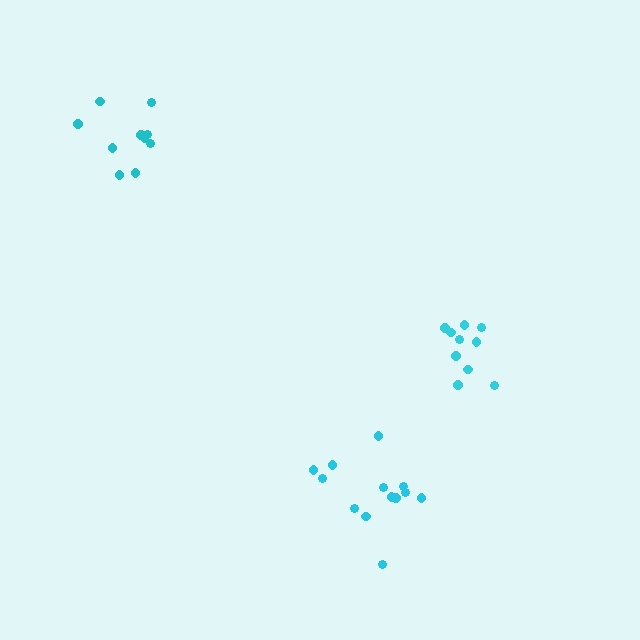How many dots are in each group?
Group 1: 10 dots, Group 2: 10 dots, Group 3: 13 dots (33 total).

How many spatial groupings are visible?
There are 3 spatial groupings.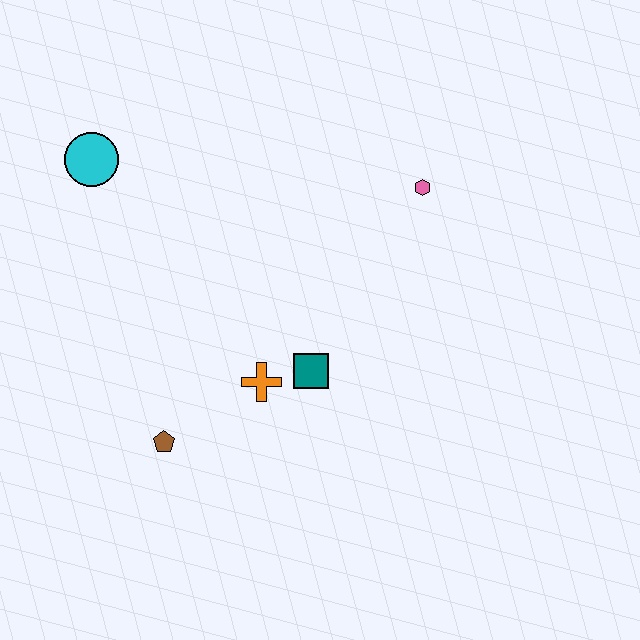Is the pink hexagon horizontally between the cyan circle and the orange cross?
No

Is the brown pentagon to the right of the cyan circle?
Yes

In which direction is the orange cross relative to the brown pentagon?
The orange cross is to the right of the brown pentagon.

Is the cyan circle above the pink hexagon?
Yes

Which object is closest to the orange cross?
The teal square is closest to the orange cross.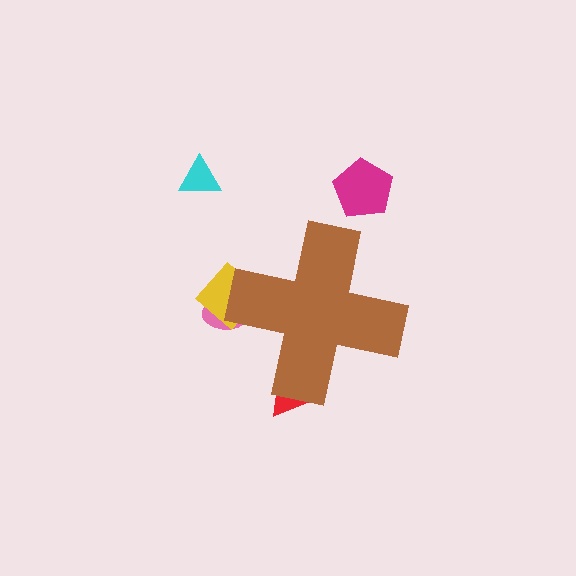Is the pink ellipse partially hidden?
Yes, the pink ellipse is partially hidden behind the brown cross.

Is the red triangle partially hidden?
Yes, the red triangle is partially hidden behind the brown cross.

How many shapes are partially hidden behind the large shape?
3 shapes are partially hidden.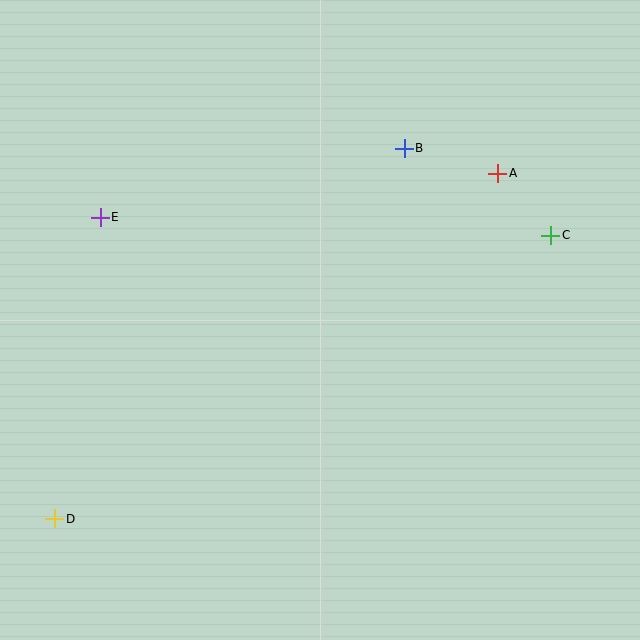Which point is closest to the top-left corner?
Point E is closest to the top-left corner.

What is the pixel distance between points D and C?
The distance between D and C is 571 pixels.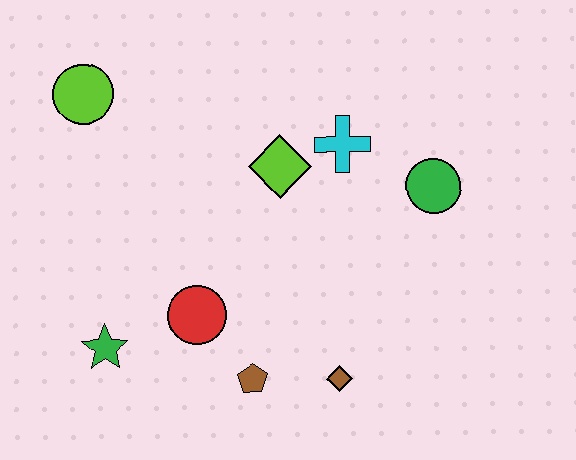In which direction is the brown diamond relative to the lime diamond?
The brown diamond is below the lime diamond.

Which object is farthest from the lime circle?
The brown diamond is farthest from the lime circle.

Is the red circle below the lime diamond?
Yes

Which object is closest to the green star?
The red circle is closest to the green star.